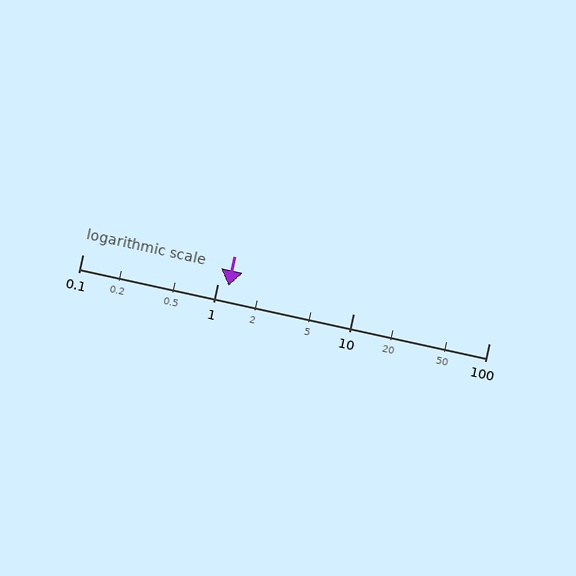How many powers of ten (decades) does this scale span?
The scale spans 3 decades, from 0.1 to 100.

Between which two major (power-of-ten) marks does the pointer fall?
The pointer is between 1 and 10.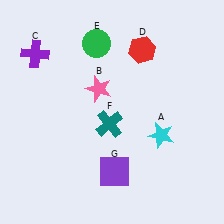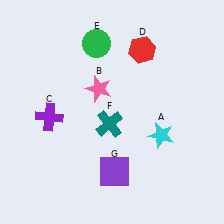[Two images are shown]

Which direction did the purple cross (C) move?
The purple cross (C) moved down.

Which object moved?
The purple cross (C) moved down.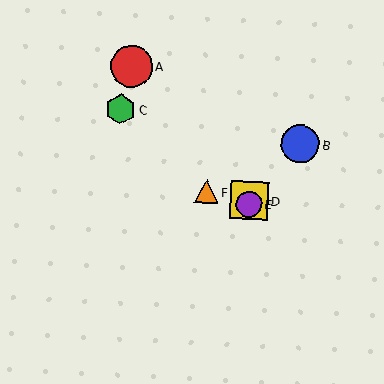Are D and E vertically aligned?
Yes, both are at x≈249.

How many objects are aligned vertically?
2 objects (D, E) are aligned vertically.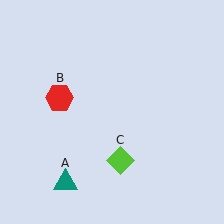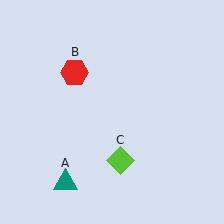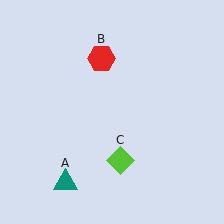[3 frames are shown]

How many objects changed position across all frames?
1 object changed position: red hexagon (object B).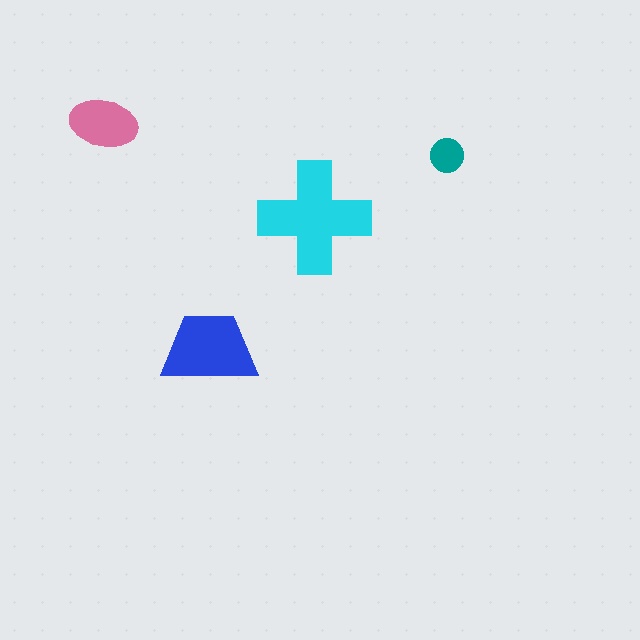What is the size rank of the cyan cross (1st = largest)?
1st.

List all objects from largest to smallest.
The cyan cross, the blue trapezoid, the pink ellipse, the teal circle.